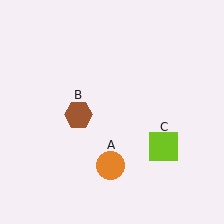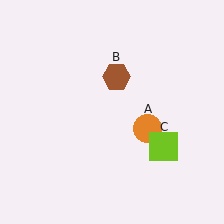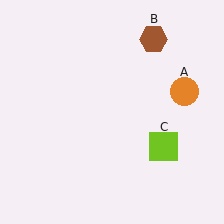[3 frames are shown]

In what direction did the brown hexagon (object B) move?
The brown hexagon (object B) moved up and to the right.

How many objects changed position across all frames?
2 objects changed position: orange circle (object A), brown hexagon (object B).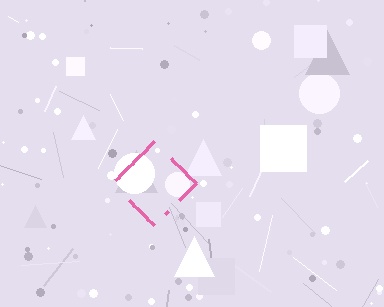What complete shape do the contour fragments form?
The contour fragments form a diamond.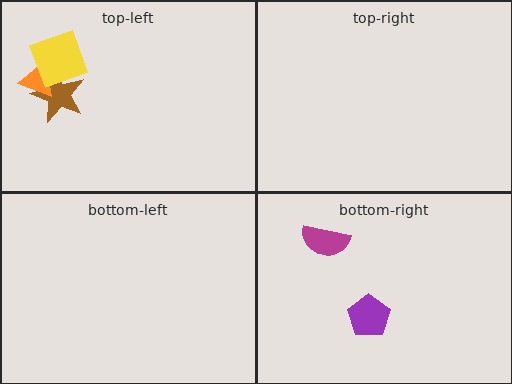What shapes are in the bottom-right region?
The magenta semicircle, the purple pentagon.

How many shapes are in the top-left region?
3.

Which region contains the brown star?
The top-left region.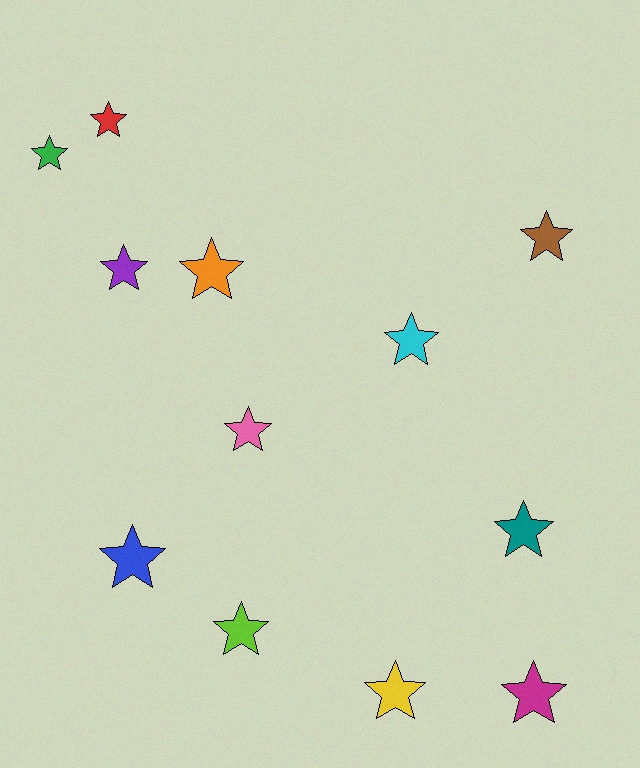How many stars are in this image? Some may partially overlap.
There are 12 stars.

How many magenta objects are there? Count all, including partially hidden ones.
There is 1 magenta object.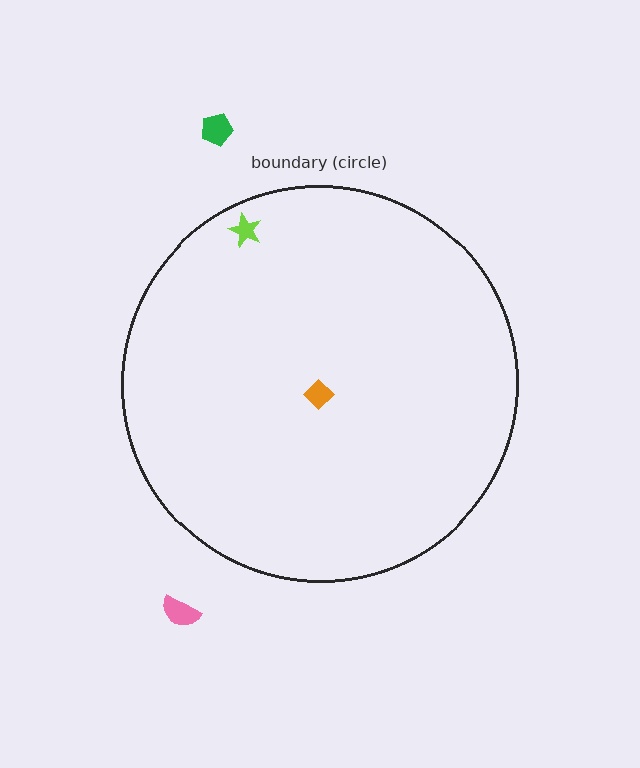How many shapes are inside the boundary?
2 inside, 2 outside.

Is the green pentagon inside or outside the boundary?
Outside.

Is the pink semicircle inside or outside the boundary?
Outside.